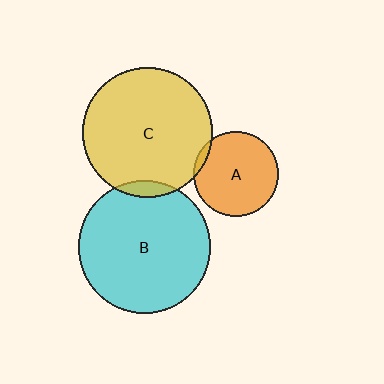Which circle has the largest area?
Circle B (cyan).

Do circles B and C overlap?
Yes.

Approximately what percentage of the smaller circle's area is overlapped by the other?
Approximately 5%.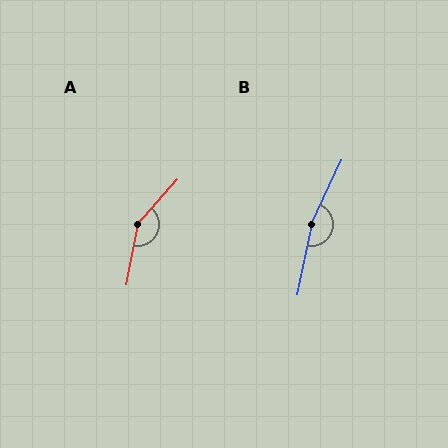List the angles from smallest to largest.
A (149°), B (166°).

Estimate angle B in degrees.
Approximately 166 degrees.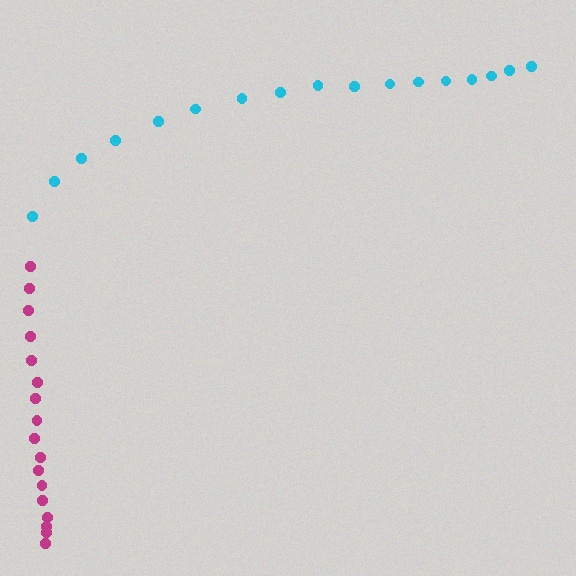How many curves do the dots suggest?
There are 2 distinct paths.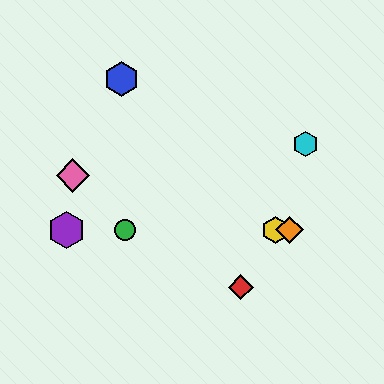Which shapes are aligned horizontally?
The green circle, the yellow hexagon, the purple hexagon, the orange diamond are aligned horizontally.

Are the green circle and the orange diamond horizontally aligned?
Yes, both are at y≈230.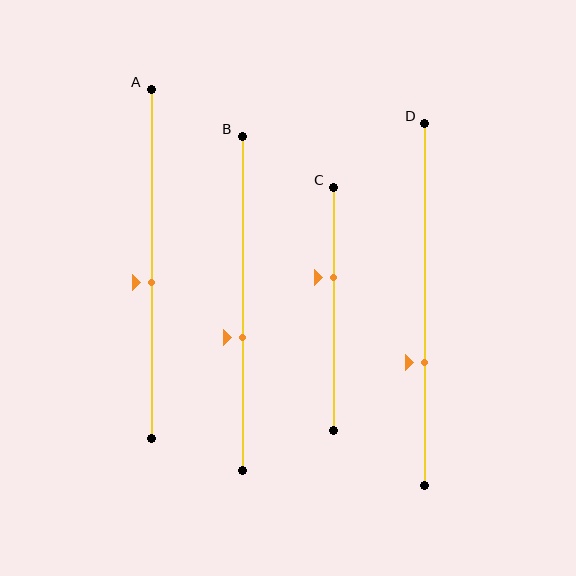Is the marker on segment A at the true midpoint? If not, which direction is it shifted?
No, the marker on segment A is shifted downward by about 5% of the segment length.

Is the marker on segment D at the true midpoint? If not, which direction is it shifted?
No, the marker on segment D is shifted downward by about 16% of the segment length.